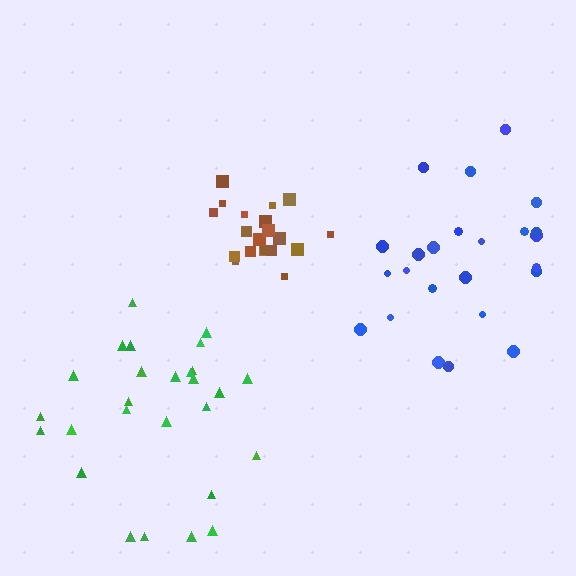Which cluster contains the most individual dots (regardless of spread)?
Green (27).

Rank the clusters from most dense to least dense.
brown, blue, green.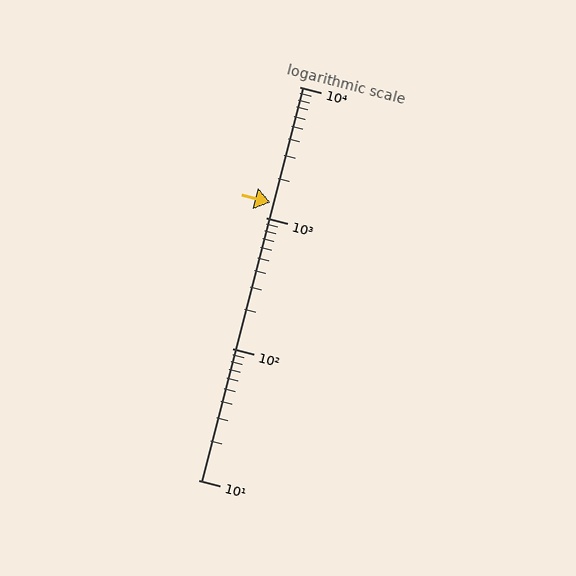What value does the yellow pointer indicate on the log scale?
The pointer indicates approximately 1300.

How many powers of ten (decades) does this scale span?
The scale spans 3 decades, from 10 to 10000.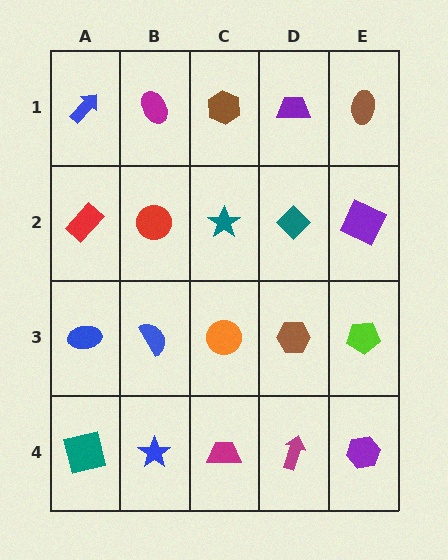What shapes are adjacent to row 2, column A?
A blue arrow (row 1, column A), a blue ellipse (row 3, column A), a red circle (row 2, column B).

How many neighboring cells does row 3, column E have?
3.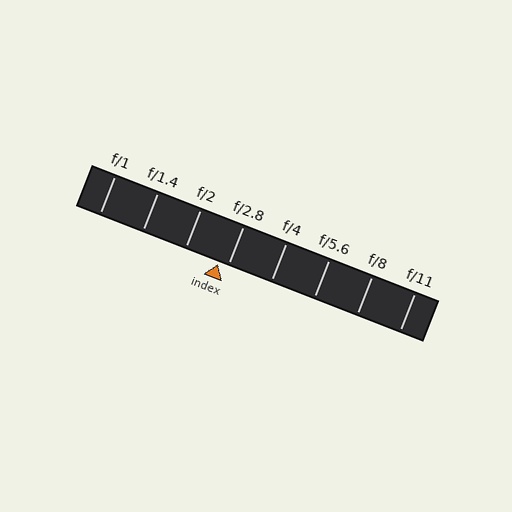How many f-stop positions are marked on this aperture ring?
There are 8 f-stop positions marked.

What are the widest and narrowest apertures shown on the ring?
The widest aperture shown is f/1 and the narrowest is f/11.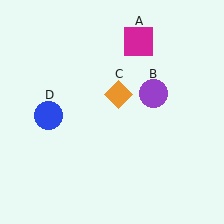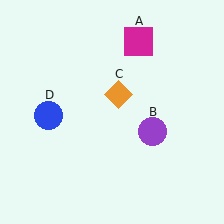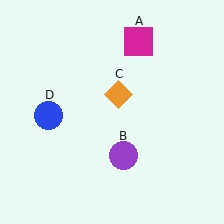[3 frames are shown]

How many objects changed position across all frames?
1 object changed position: purple circle (object B).